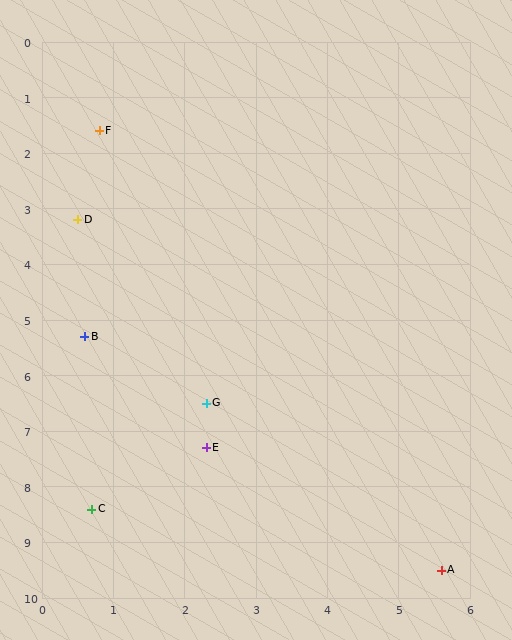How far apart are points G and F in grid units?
Points G and F are about 5.1 grid units apart.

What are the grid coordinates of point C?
Point C is at approximately (0.7, 8.4).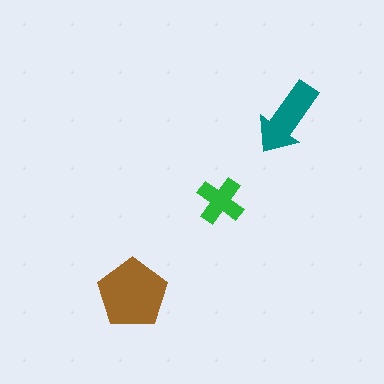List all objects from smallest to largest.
The green cross, the teal arrow, the brown pentagon.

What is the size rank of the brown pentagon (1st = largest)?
1st.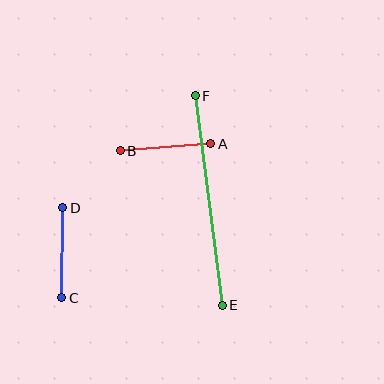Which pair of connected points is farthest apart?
Points E and F are farthest apart.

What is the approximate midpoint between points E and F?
The midpoint is at approximately (209, 200) pixels.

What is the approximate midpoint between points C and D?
The midpoint is at approximately (62, 253) pixels.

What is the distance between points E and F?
The distance is approximately 211 pixels.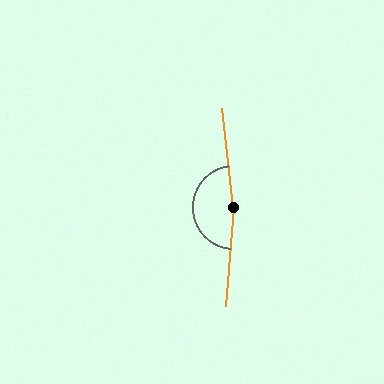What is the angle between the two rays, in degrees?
Approximately 168 degrees.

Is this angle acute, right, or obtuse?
It is obtuse.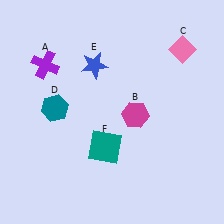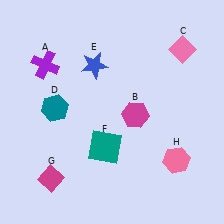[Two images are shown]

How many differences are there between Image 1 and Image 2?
There are 2 differences between the two images.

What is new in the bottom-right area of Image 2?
A pink hexagon (H) was added in the bottom-right area of Image 2.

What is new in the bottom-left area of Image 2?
A magenta diamond (G) was added in the bottom-left area of Image 2.